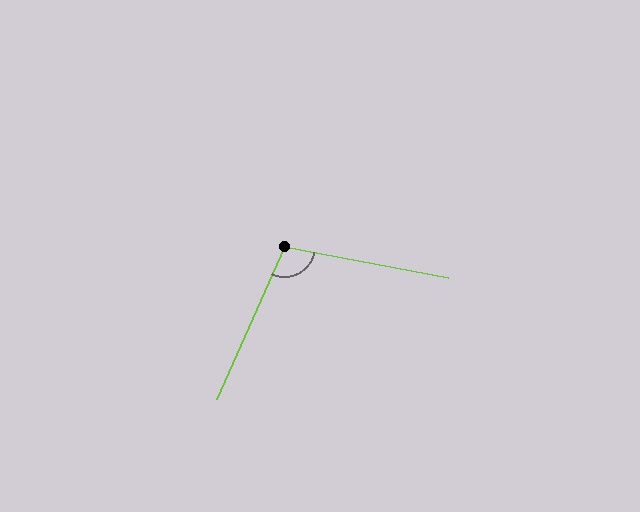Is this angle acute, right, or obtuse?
It is obtuse.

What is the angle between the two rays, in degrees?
Approximately 103 degrees.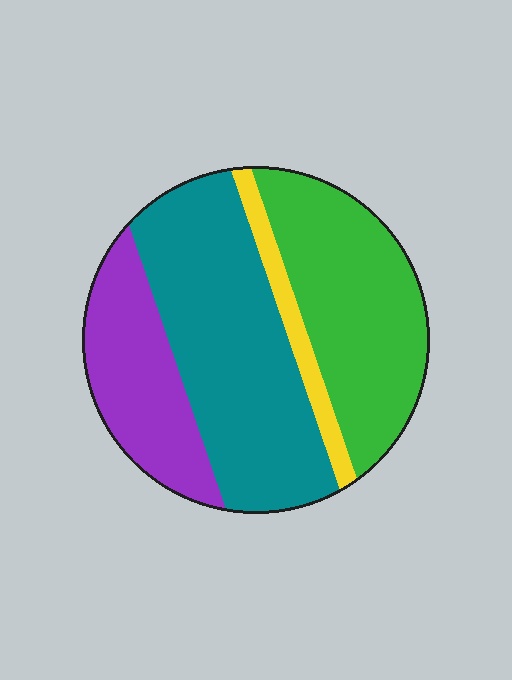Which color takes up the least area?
Yellow, at roughly 5%.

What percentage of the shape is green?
Green covers about 30% of the shape.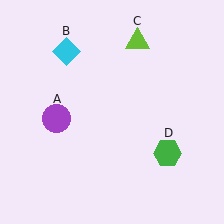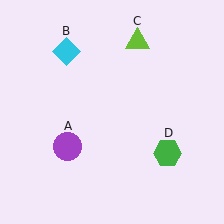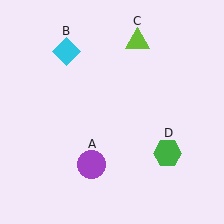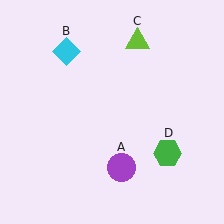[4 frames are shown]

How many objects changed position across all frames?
1 object changed position: purple circle (object A).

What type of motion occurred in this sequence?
The purple circle (object A) rotated counterclockwise around the center of the scene.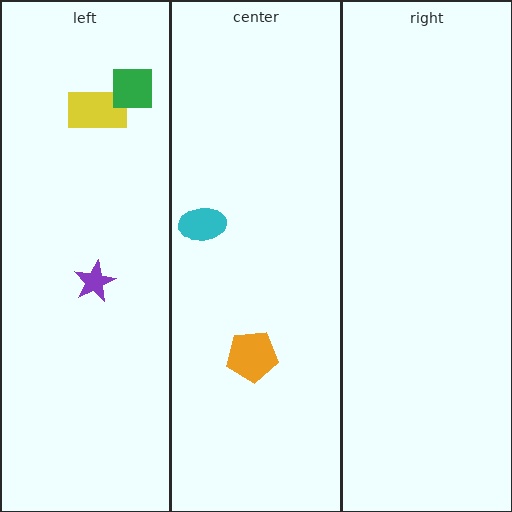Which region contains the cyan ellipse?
The center region.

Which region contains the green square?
The left region.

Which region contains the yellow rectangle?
The left region.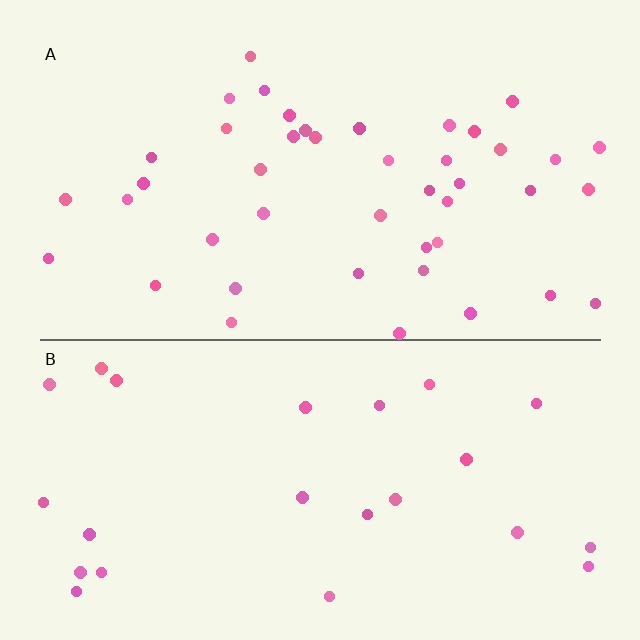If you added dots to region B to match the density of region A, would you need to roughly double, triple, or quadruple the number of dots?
Approximately double.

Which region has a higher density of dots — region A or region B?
A (the top).